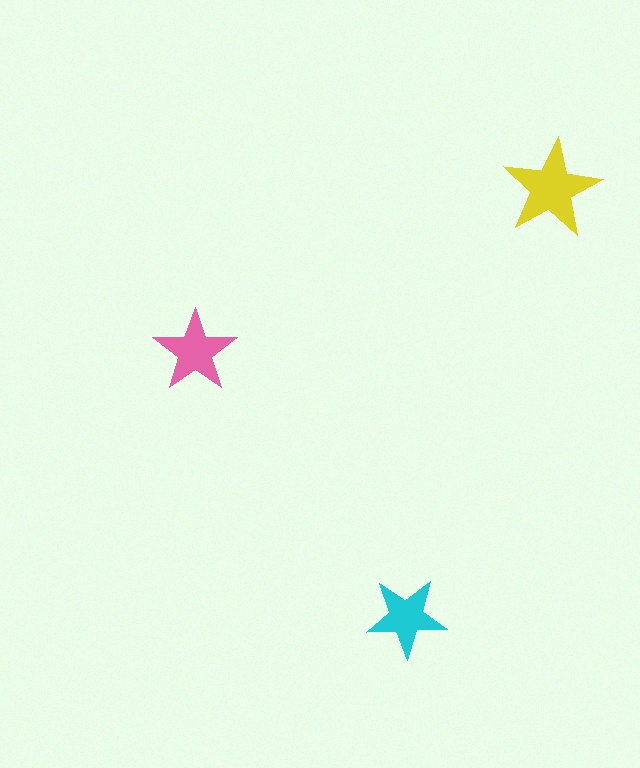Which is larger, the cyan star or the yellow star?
The yellow one.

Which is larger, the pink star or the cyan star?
The pink one.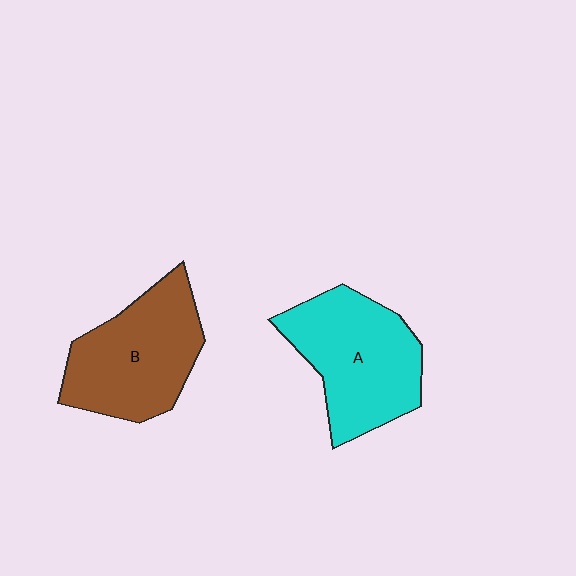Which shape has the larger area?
Shape A (cyan).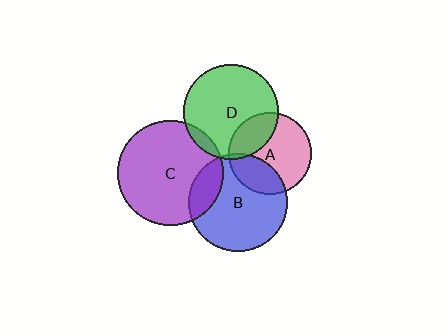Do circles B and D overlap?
Yes.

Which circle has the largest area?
Circle C (purple).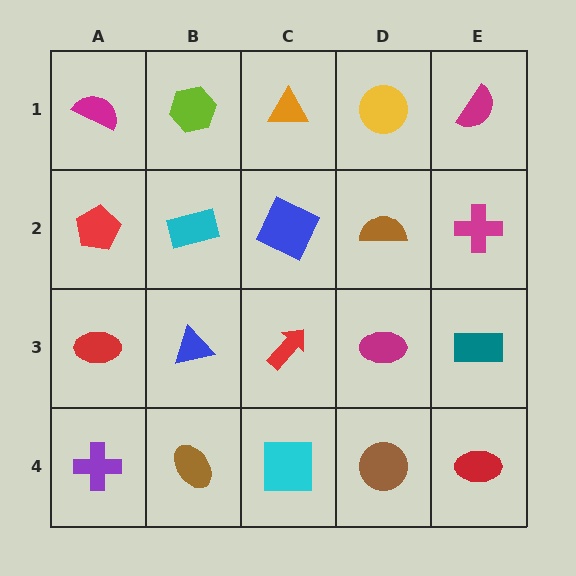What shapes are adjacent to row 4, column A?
A red ellipse (row 3, column A), a brown ellipse (row 4, column B).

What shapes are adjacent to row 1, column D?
A brown semicircle (row 2, column D), an orange triangle (row 1, column C), a magenta semicircle (row 1, column E).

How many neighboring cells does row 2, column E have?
3.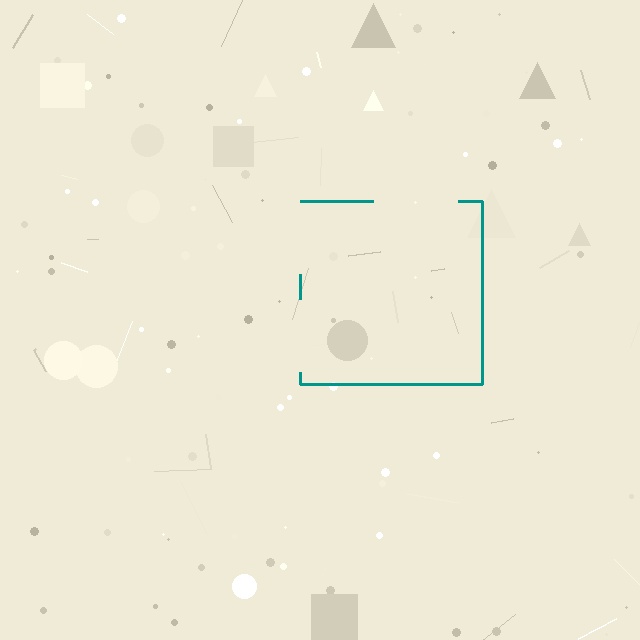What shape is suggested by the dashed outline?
The dashed outline suggests a square.